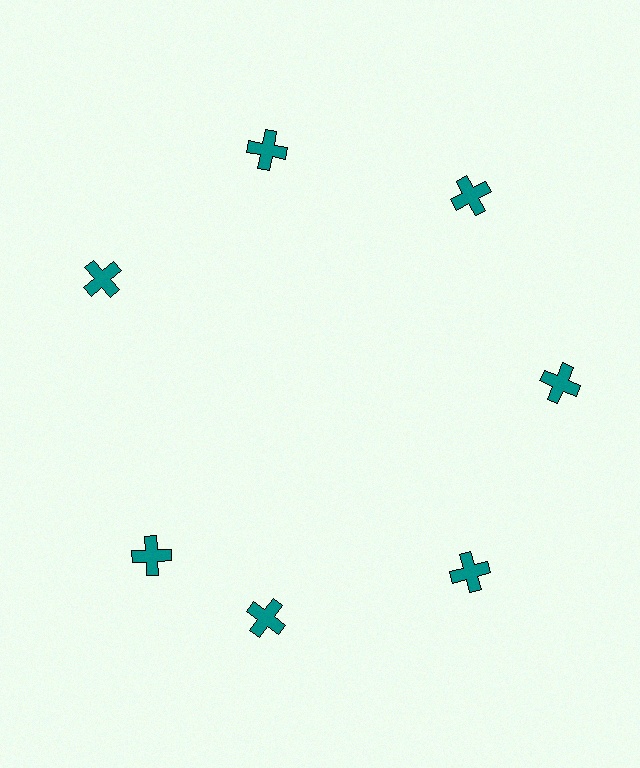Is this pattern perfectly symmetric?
No. The 7 teal crosses are arranged in a ring, but one element near the 8 o'clock position is rotated out of alignment along the ring, breaking the 7-fold rotational symmetry.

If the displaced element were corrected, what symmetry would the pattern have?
It would have 7-fold rotational symmetry — the pattern would map onto itself every 51 degrees.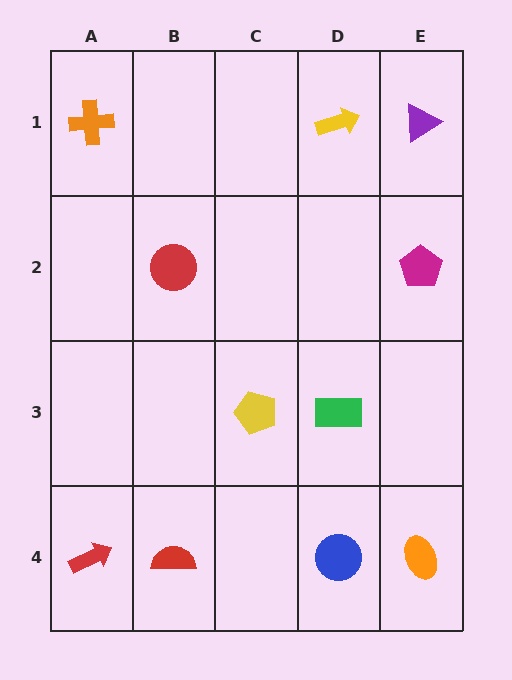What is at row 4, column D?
A blue circle.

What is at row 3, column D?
A green rectangle.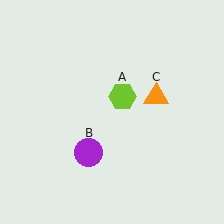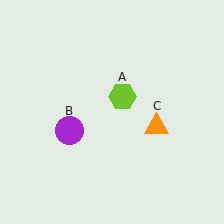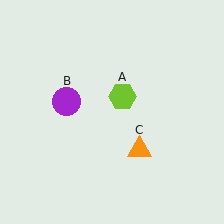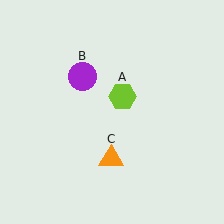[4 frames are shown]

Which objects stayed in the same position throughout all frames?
Lime hexagon (object A) remained stationary.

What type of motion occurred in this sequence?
The purple circle (object B), orange triangle (object C) rotated clockwise around the center of the scene.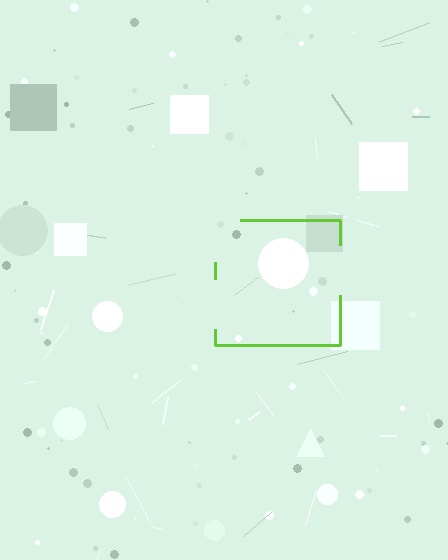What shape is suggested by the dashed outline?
The dashed outline suggests a square.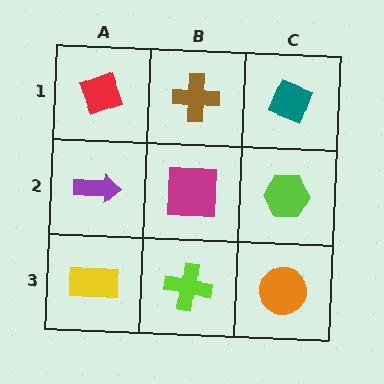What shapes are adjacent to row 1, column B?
A magenta square (row 2, column B), a red diamond (row 1, column A), a teal diamond (row 1, column C).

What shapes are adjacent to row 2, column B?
A brown cross (row 1, column B), a lime cross (row 3, column B), a purple arrow (row 2, column A), a lime hexagon (row 2, column C).